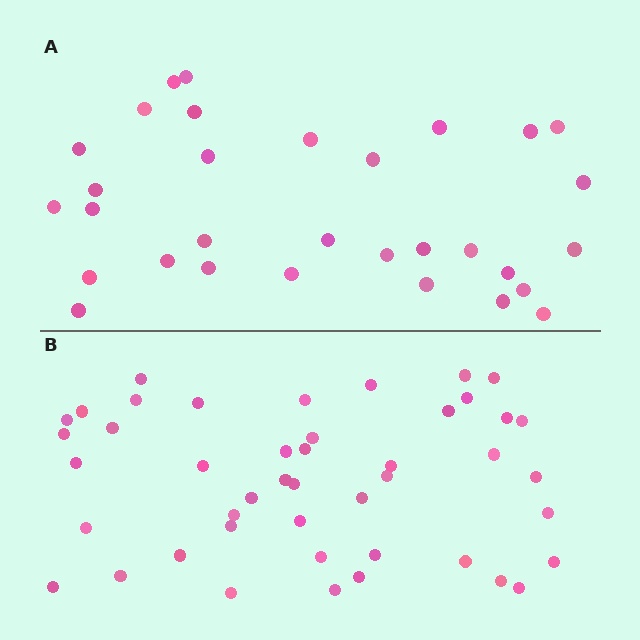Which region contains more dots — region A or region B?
Region B (the bottom region) has more dots.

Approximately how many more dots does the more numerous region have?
Region B has approximately 15 more dots than region A.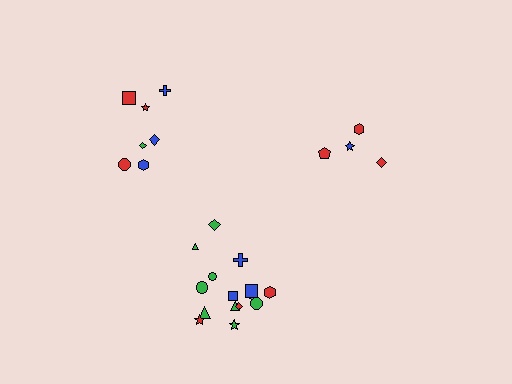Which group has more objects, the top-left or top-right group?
The top-left group.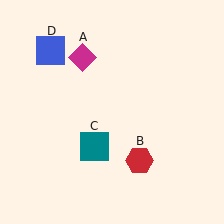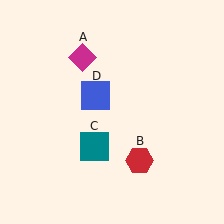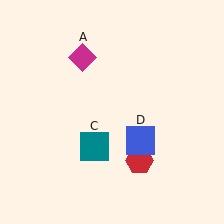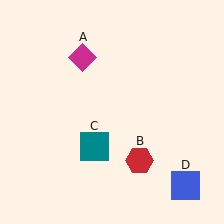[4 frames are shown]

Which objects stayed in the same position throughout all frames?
Magenta diamond (object A) and red hexagon (object B) and teal square (object C) remained stationary.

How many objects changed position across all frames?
1 object changed position: blue square (object D).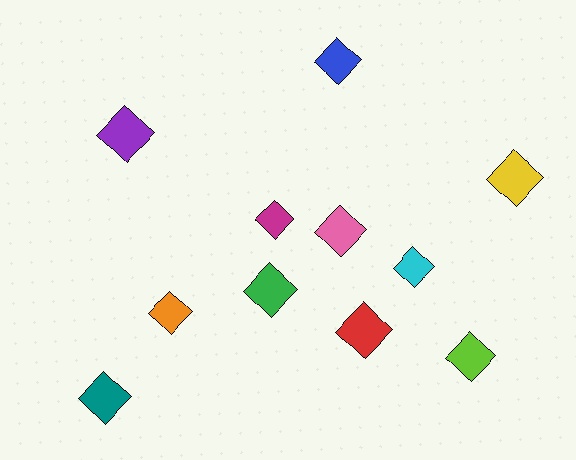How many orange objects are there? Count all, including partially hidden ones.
There is 1 orange object.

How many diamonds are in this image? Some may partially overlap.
There are 11 diamonds.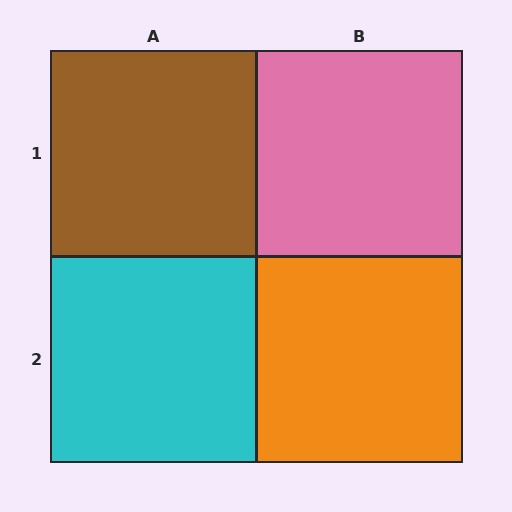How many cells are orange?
1 cell is orange.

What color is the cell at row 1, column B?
Pink.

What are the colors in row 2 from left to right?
Cyan, orange.